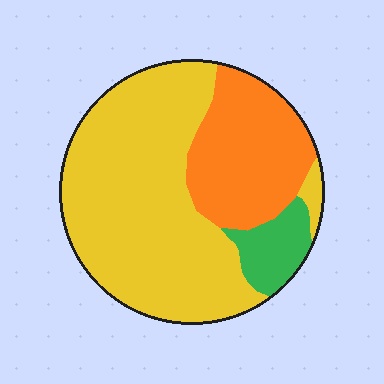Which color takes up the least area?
Green, at roughly 10%.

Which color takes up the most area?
Yellow, at roughly 65%.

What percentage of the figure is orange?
Orange takes up between a sixth and a third of the figure.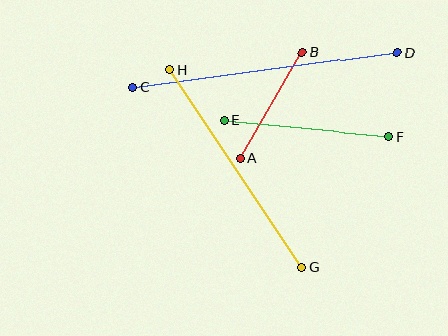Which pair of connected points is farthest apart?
Points C and D are farthest apart.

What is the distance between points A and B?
The distance is approximately 122 pixels.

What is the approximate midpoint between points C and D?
The midpoint is at approximately (265, 70) pixels.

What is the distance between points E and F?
The distance is approximately 165 pixels.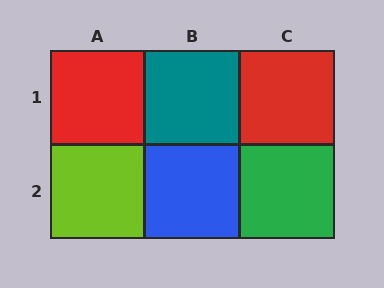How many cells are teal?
1 cell is teal.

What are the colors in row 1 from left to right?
Red, teal, red.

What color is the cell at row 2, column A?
Lime.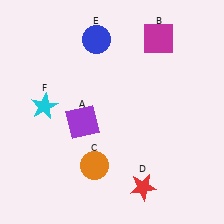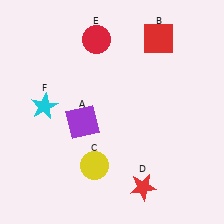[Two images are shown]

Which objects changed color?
B changed from magenta to red. C changed from orange to yellow. E changed from blue to red.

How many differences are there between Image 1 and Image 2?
There are 3 differences between the two images.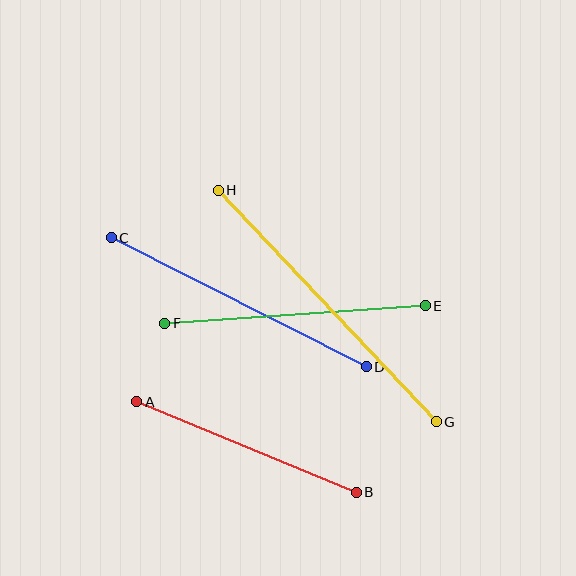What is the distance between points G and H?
The distance is approximately 318 pixels.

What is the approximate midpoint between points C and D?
The midpoint is at approximately (239, 302) pixels.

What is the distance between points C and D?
The distance is approximately 286 pixels.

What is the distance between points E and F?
The distance is approximately 261 pixels.